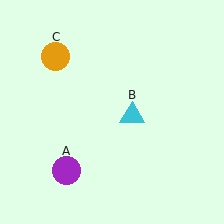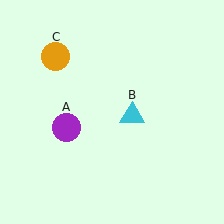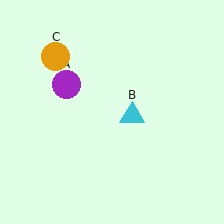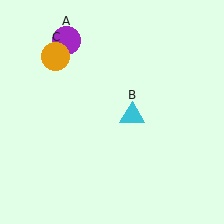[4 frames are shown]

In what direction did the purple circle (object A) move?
The purple circle (object A) moved up.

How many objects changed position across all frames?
1 object changed position: purple circle (object A).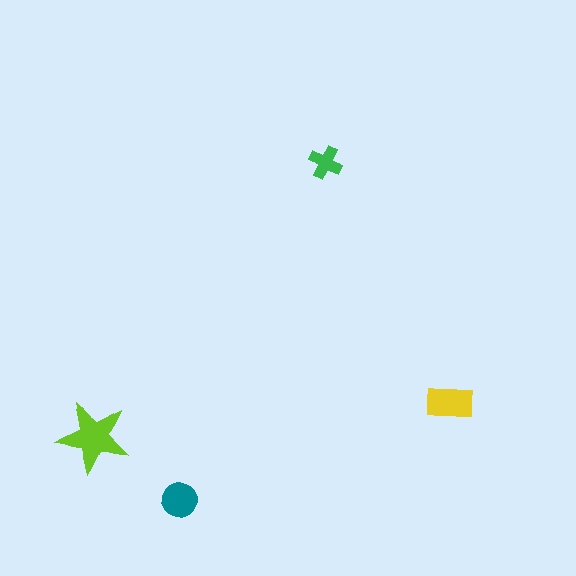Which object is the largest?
The lime star.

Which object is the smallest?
The green cross.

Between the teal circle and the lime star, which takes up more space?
The lime star.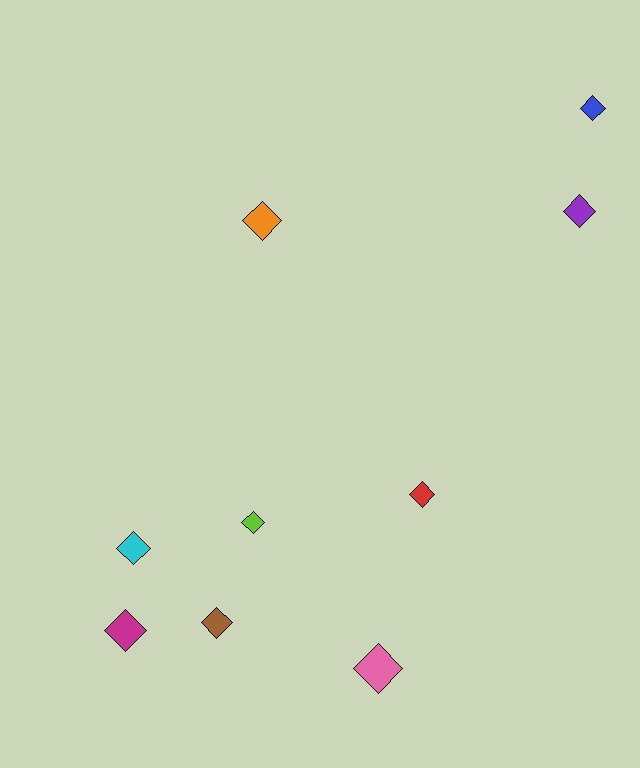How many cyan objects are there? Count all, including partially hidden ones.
There is 1 cyan object.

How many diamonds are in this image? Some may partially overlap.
There are 9 diamonds.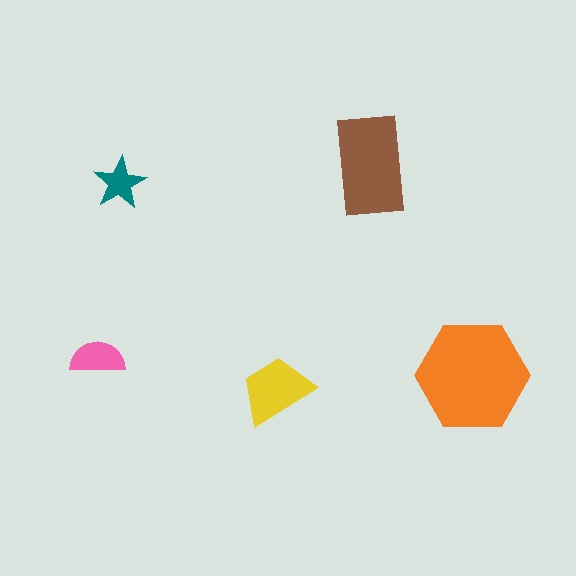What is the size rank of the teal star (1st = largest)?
5th.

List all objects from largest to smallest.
The orange hexagon, the brown rectangle, the yellow trapezoid, the pink semicircle, the teal star.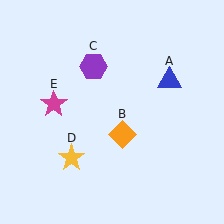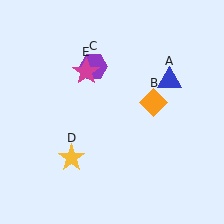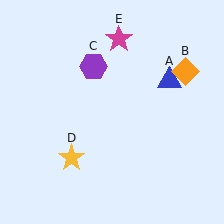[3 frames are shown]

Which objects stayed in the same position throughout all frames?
Blue triangle (object A) and purple hexagon (object C) and yellow star (object D) remained stationary.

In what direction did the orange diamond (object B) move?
The orange diamond (object B) moved up and to the right.